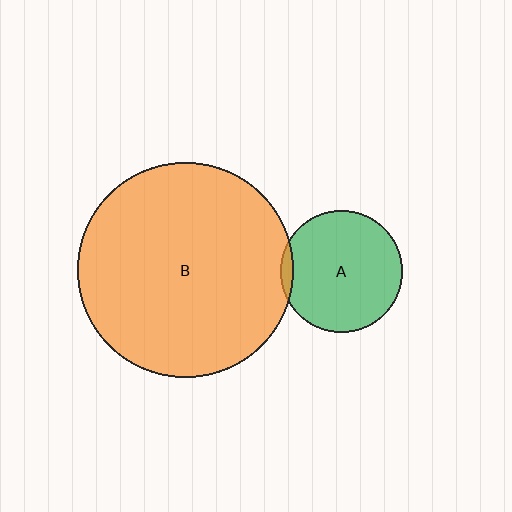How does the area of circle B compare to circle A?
Approximately 3.1 times.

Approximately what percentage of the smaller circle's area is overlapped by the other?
Approximately 5%.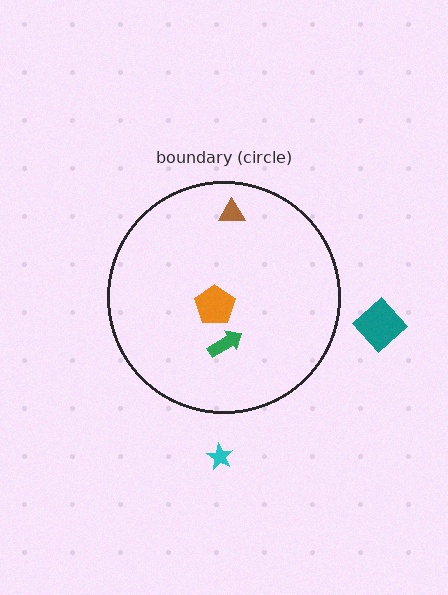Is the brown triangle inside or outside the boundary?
Inside.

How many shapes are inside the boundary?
3 inside, 2 outside.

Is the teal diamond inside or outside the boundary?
Outside.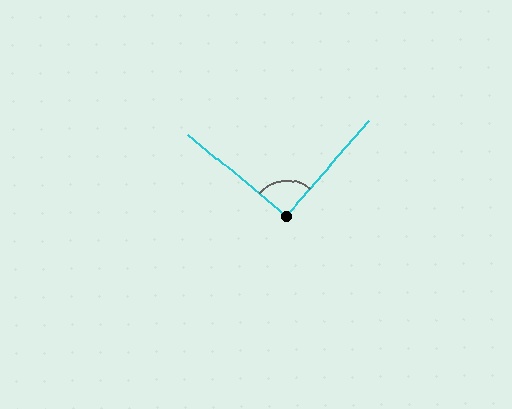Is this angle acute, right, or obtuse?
It is approximately a right angle.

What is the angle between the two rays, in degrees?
Approximately 91 degrees.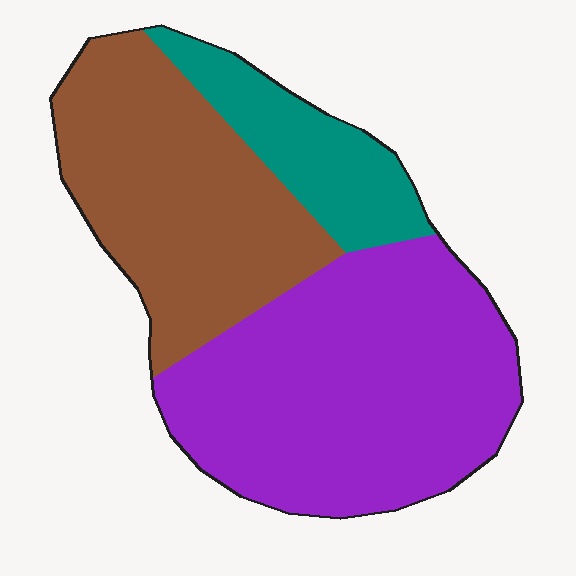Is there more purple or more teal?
Purple.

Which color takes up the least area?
Teal, at roughly 15%.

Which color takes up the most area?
Purple, at roughly 50%.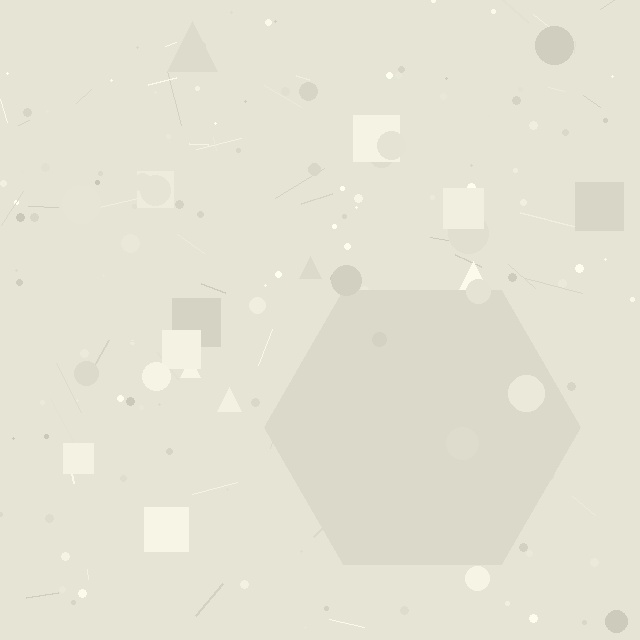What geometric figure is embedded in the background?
A hexagon is embedded in the background.